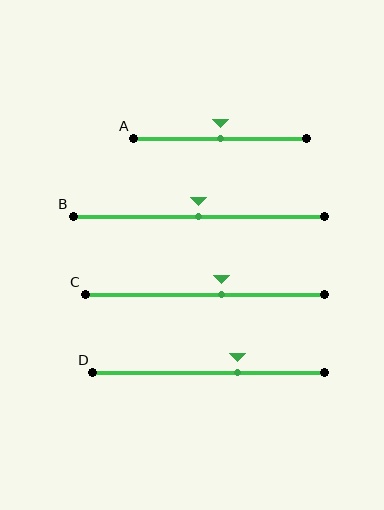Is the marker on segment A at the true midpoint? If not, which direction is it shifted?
Yes, the marker on segment A is at the true midpoint.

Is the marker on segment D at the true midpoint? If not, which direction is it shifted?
No, the marker on segment D is shifted to the right by about 13% of the segment length.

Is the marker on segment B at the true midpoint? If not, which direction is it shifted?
Yes, the marker on segment B is at the true midpoint.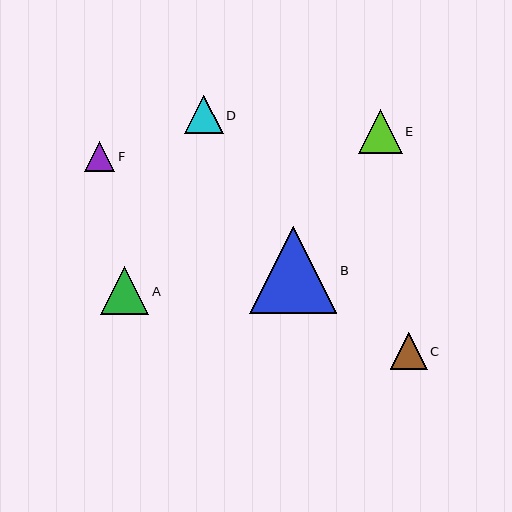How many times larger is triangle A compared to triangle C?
Triangle A is approximately 1.3 times the size of triangle C.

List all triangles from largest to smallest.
From largest to smallest: B, A, E, D, C, F.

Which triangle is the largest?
Triangle B is the largest with a size of approximately 87 pixels.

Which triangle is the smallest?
Triangle F is the smallest with a size of approximately 31 pixels.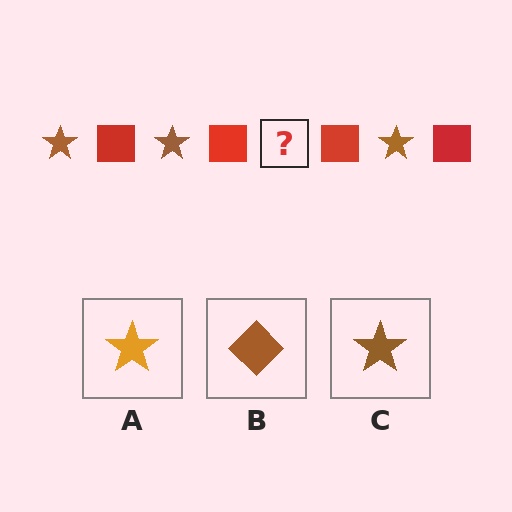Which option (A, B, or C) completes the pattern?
C.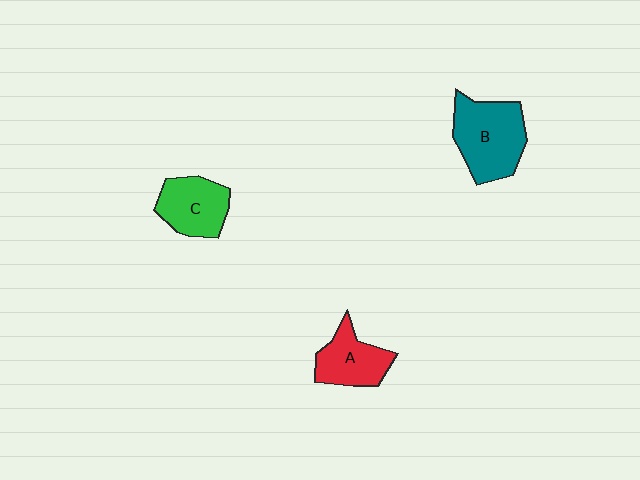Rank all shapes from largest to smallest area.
From largest to smallest: B (teal), C (green), A (red).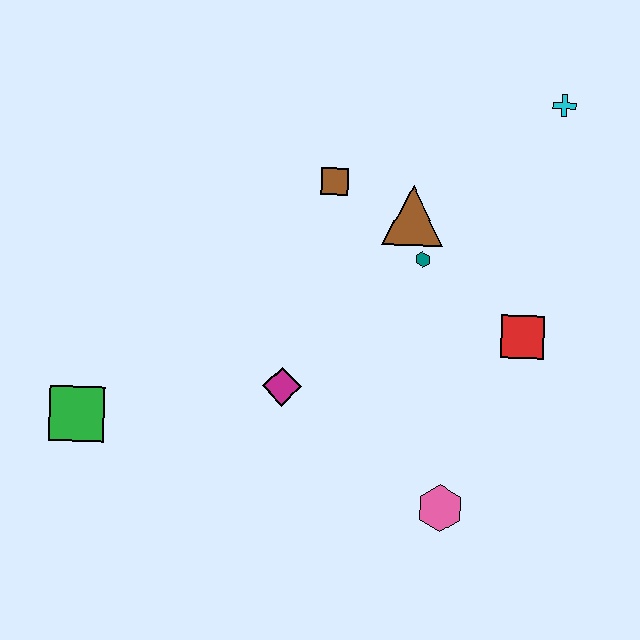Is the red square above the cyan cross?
No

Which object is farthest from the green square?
The cyan cross is farthest from the green square.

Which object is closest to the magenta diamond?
The teal hexagon is closest to the magenta diamond.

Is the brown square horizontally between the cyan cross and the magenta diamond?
Yes